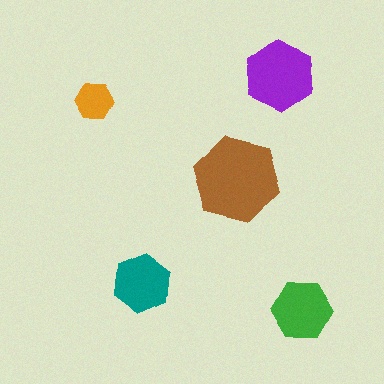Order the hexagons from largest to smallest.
the brown one, the purple one, the green one, the teal one, the orange one.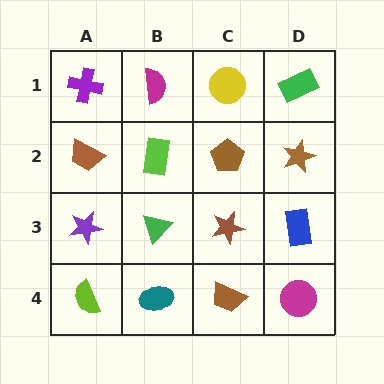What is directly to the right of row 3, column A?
A green triangle.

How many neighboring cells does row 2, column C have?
4.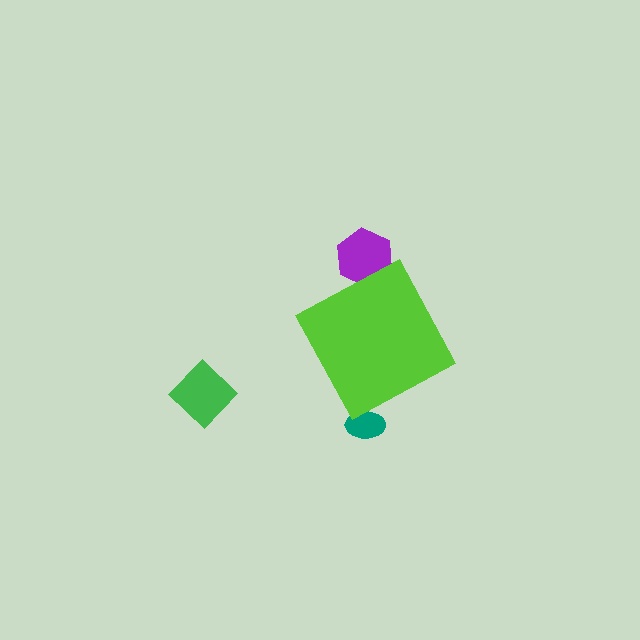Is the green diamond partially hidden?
No, the green diamond is fully visible.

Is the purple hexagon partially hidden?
Yes, the purple hexagon is partially hidden behind the lime diamond.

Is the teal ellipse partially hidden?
Yes, the teal ellipse is partially hidden behind the lime diamond.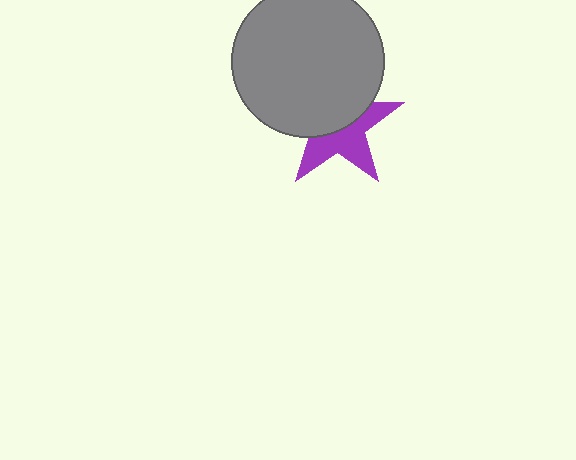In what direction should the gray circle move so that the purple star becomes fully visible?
The gray circle should move up. That is the shortest direction to clear the overlap and leave the purple star fully visible.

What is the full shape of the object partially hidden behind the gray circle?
The partially hidden object is a purple star.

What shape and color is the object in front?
The object in front is a gray circle.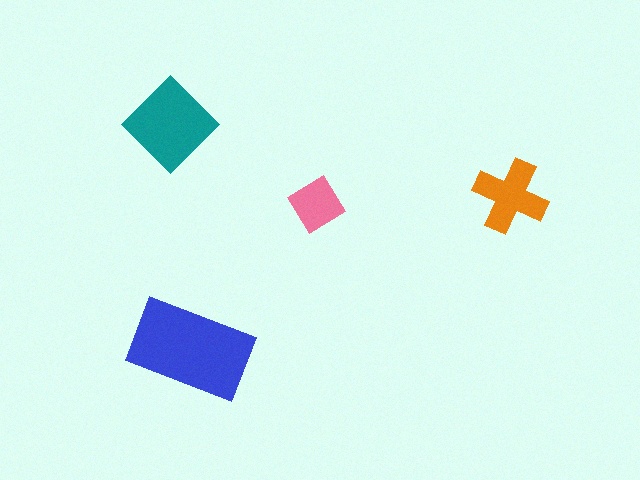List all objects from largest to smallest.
The blue rectangle, the teal diamond, the orange cross, the pink diamond.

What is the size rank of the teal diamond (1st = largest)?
2nd.